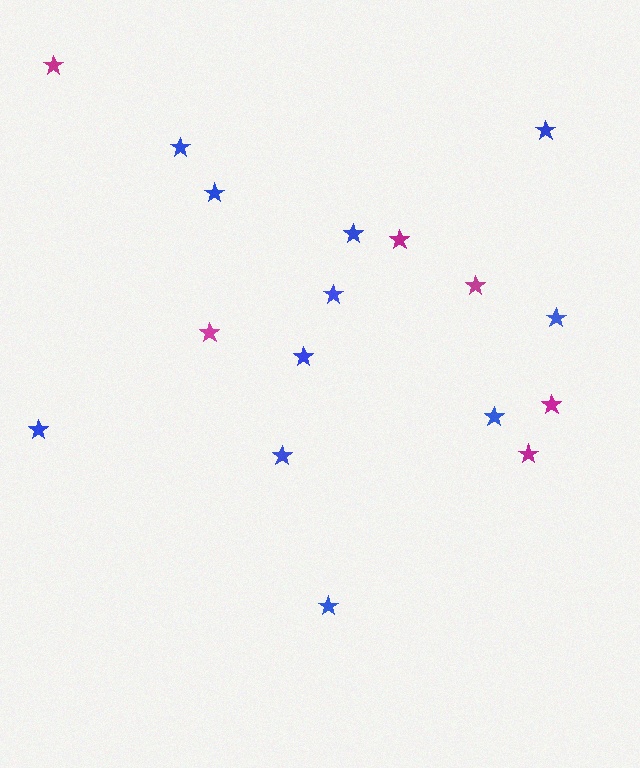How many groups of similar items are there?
There are 2 groups: one group of blue stars (11) and one group of magenta stars (6).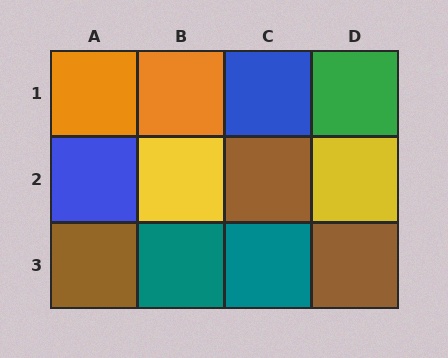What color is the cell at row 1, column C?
Blue.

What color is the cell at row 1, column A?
Orange.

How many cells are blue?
2 cells are blue.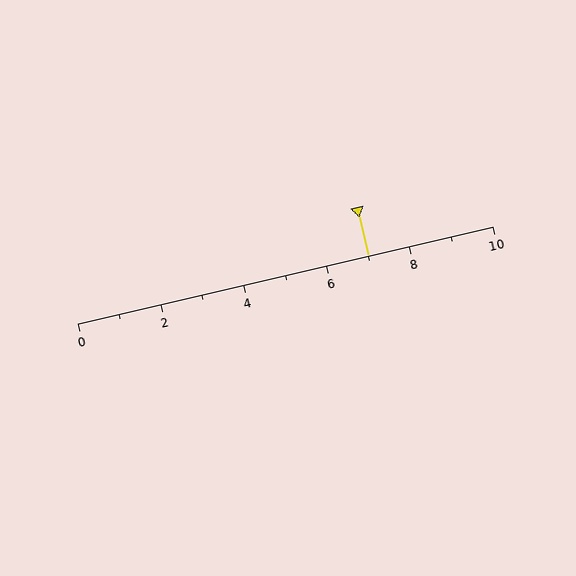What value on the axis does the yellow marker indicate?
The marker indicates approximately 7.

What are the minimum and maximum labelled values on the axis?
The axis runs from 0 to 10.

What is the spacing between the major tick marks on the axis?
The major ticks are spaced 2 apart.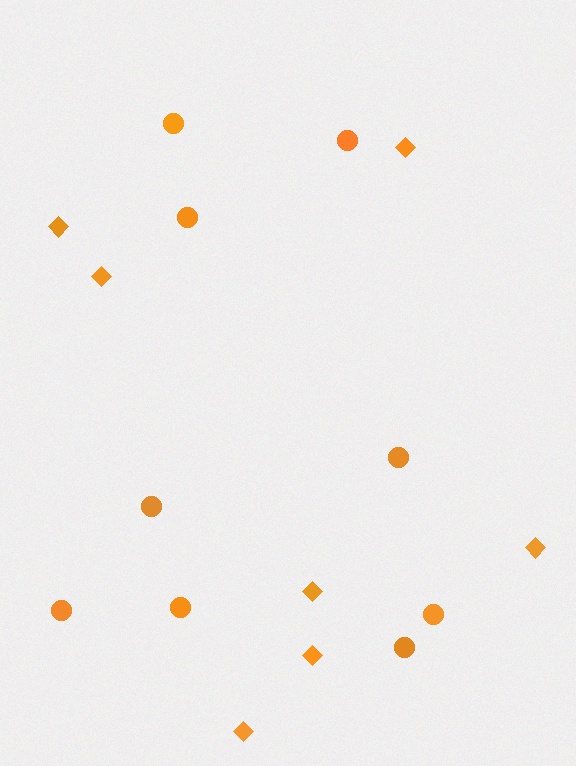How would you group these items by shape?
There are 2 groups: one group of diamonds (7) and one group of circles (9).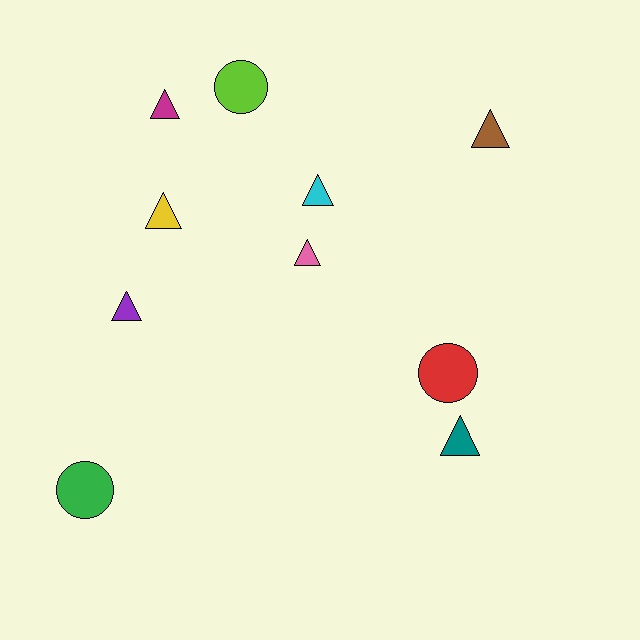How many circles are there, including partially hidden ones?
There are 3 circles.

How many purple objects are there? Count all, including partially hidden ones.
There is 1 purple object.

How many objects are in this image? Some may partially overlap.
There are 10 objects.